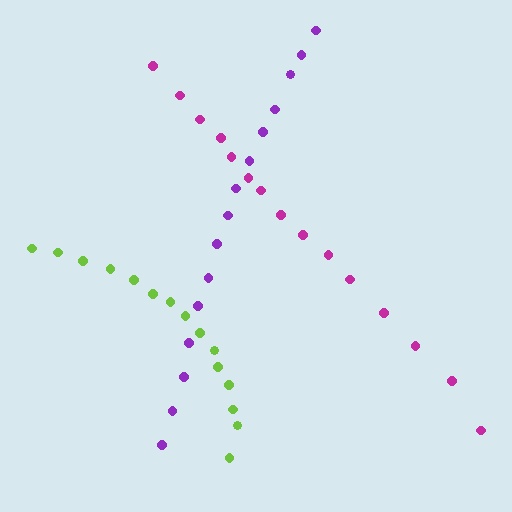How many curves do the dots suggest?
There are 3 distinct paths.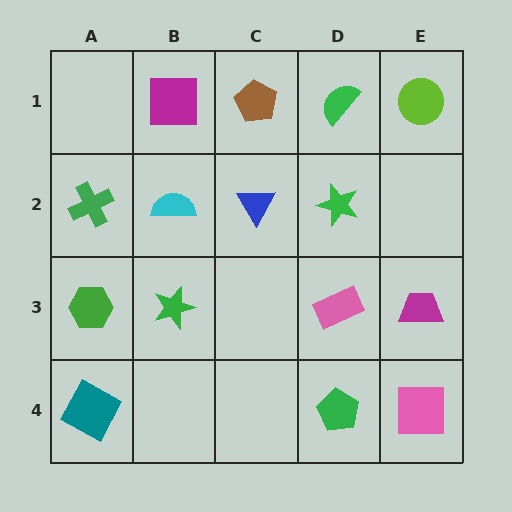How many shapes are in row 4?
3 shapes.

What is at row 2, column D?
A green star.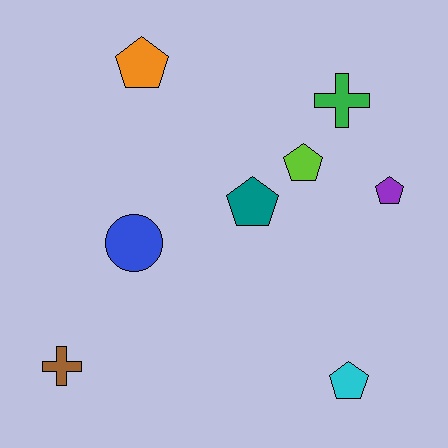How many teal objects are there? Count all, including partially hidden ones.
There is 1 teal object.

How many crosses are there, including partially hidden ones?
There are 2 crosses.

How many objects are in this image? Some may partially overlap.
There are 8 objects.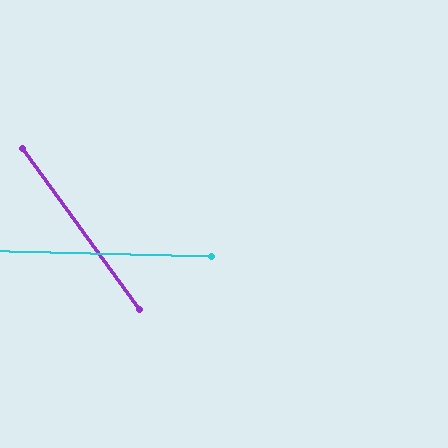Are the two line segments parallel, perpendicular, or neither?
Neither parallel nor perpendicular — they differ by about 53°.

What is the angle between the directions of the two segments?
Approximately 53 degrees.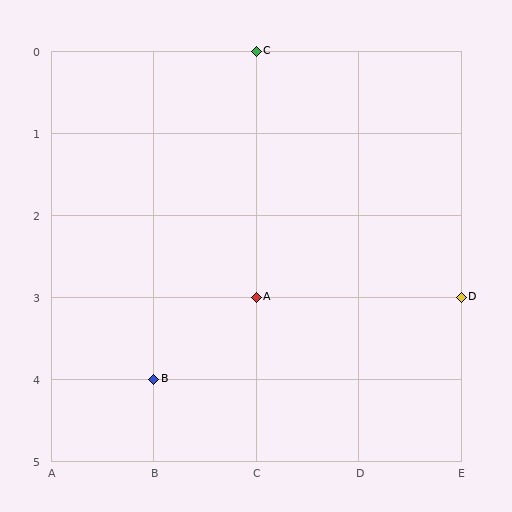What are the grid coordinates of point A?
Point A is at grid coordinates (C, 3).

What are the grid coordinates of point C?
Point C is at grid coordinates (C, 0).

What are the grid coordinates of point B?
Point B is at grid coordinates (B, 4).